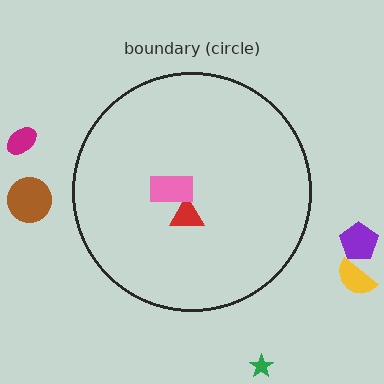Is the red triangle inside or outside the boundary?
Inside.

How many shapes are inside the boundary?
2 inside, 5 outside.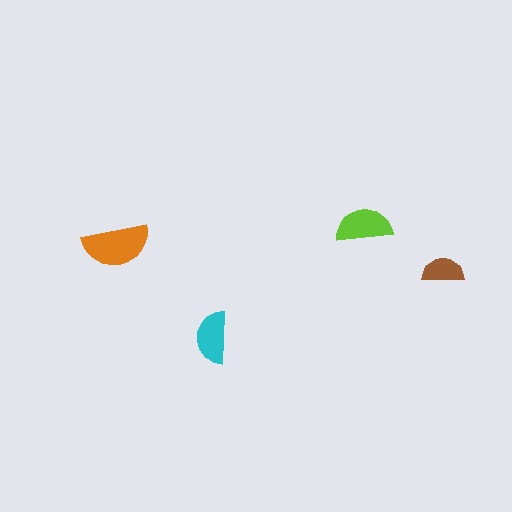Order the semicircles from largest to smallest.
the orange one, the lime one, the cyan one, the brown one.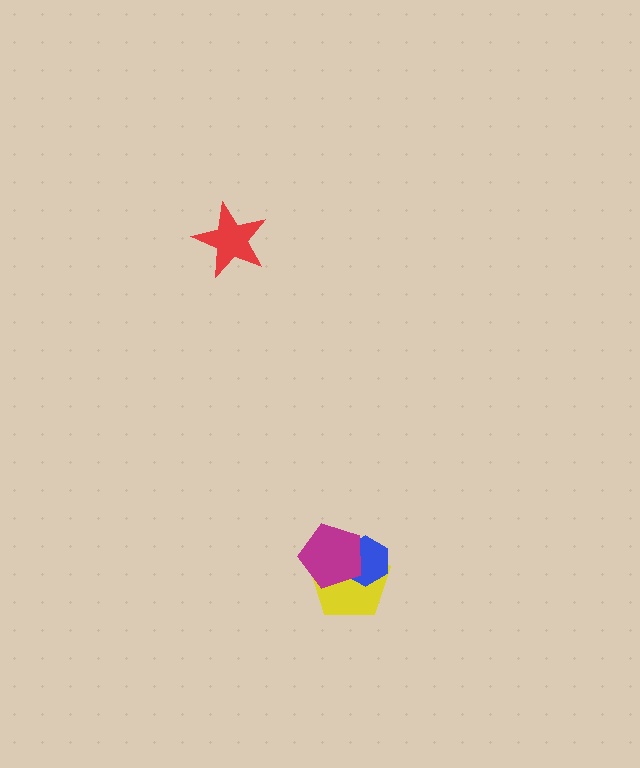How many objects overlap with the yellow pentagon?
2 objects overlap with the yellow pentagon.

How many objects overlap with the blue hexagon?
2 objects overlap with the blue hexagon.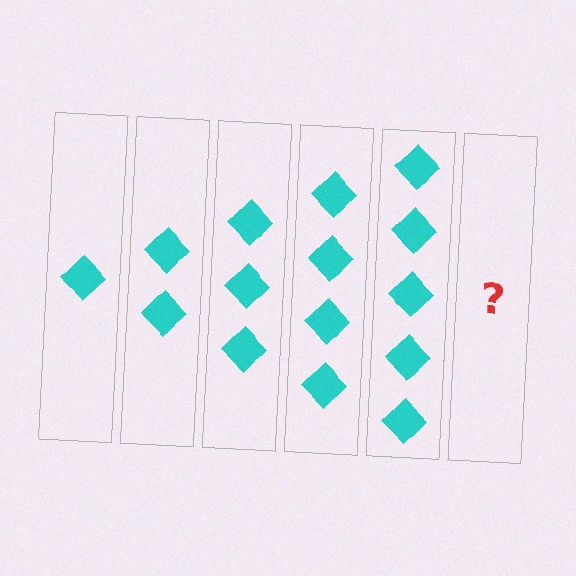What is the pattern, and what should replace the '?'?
The pattern is that each step adds one more diamond. The '?' should be 6 diamonds.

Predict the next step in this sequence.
The next step is 6 diamonds.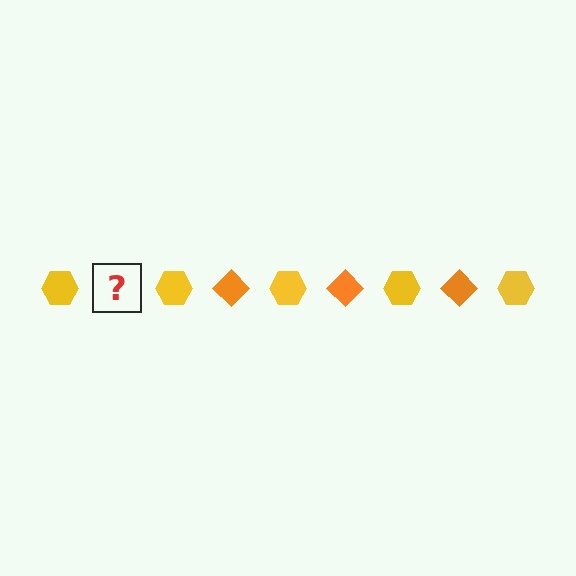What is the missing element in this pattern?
The missing element is an orange diamond.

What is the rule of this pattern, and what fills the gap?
The rule is that the pattern alternates between yellow hexagon and orange diamond. The gap should be filled with an orange diamond.